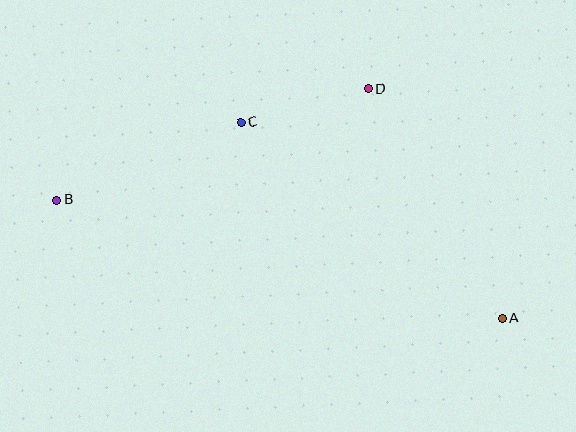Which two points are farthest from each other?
Points A and B are farthest from each other.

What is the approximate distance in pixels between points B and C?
The distance between B and C is approximately 200 pixels.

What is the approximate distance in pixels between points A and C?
The distance between A and C is approximately 327 pixels.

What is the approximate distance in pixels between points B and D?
The distance between B and D is approximately 331 pixels.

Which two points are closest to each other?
Points C and D are closest to each other.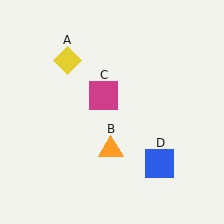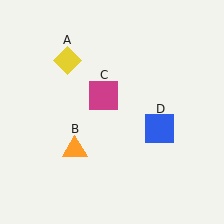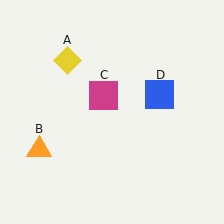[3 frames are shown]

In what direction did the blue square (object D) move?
The blue square (object D) moved up.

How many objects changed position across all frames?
2 objects changed position: orange triangle (object B), blue square (object D).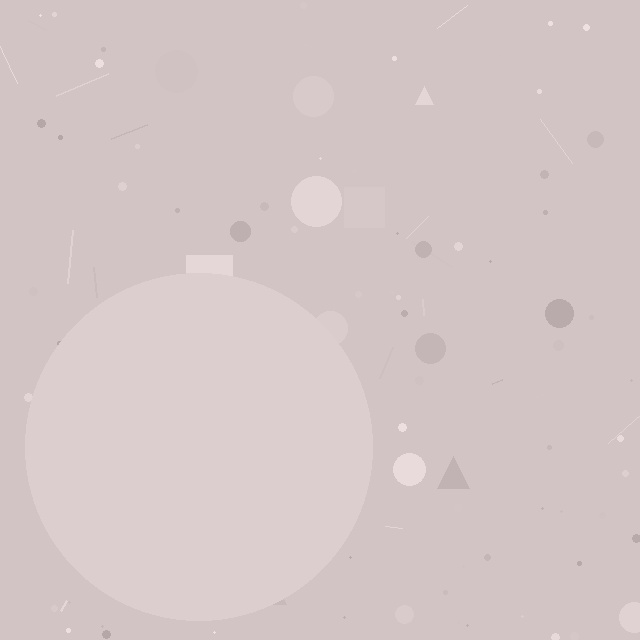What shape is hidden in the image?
A circle is hidden in the image.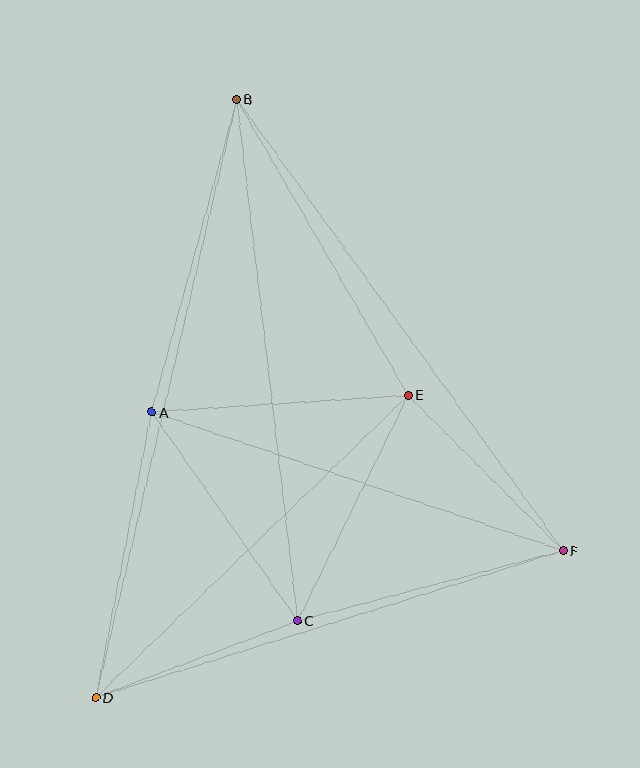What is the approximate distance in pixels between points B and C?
The distance between B and C is approximately 525 pixels.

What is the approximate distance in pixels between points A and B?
The distance between A and B is approximately 324 pixels.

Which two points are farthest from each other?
Points B and D are farthest from each other.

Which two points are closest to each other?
Points C and D are closest to each other.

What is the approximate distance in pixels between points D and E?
The distance between D and E is approximately 435 pixels.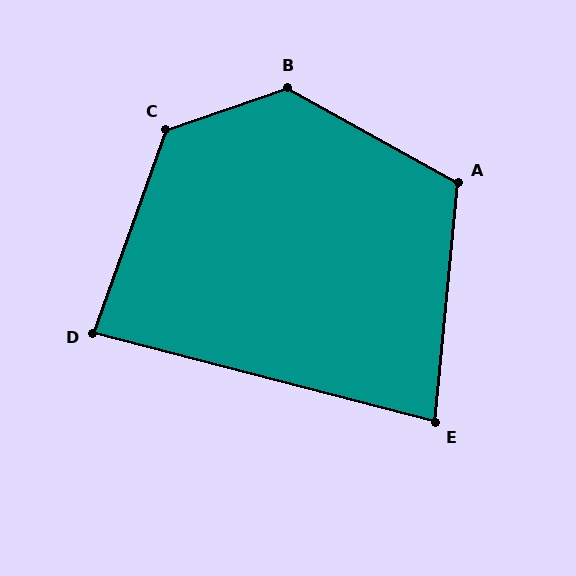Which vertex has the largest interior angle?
B, at approximately 132 degrees.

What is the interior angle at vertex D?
Approximately 85 degrees (approximately right).